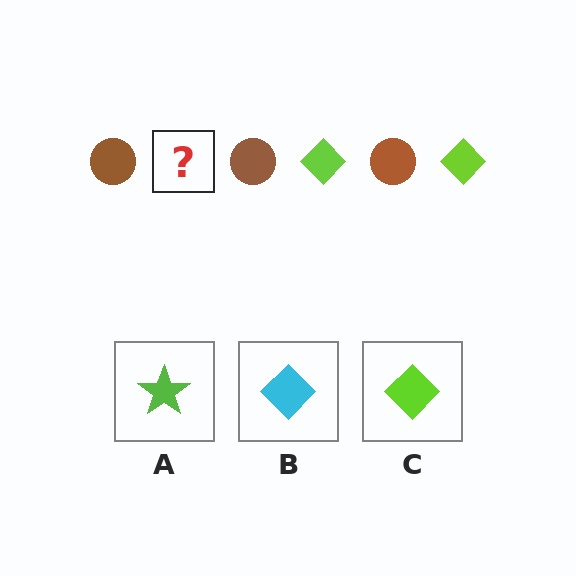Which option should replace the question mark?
Option C.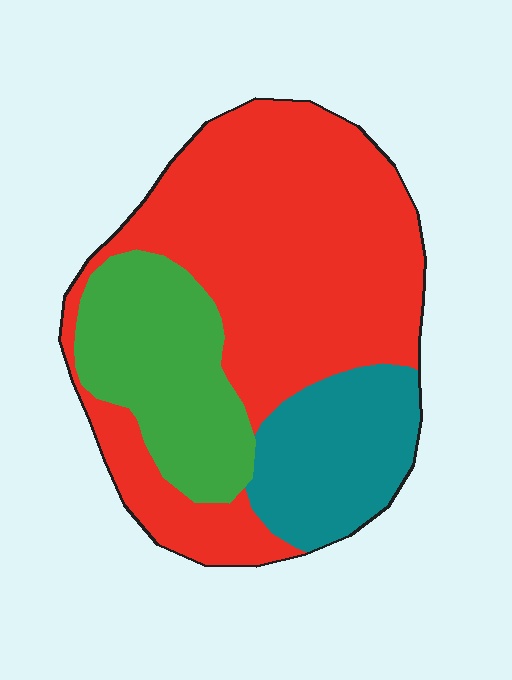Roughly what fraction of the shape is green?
Green covers 22% of the shape.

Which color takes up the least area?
Teal, at roughly 20%.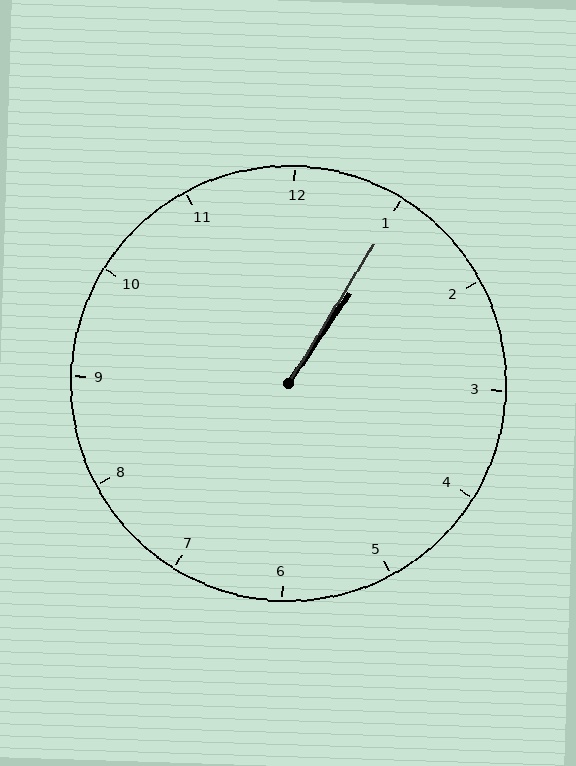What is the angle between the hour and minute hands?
Approximately 2 degrees.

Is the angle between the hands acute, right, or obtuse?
It is acute.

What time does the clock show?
1:05.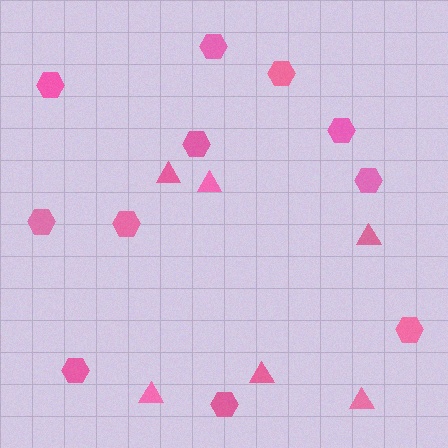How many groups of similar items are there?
There are 2 groups: one group of hexagons (11) and one group of triangles (6).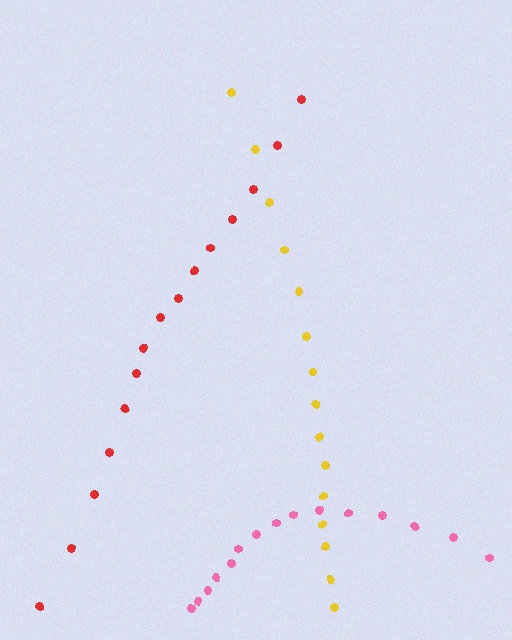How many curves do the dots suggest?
There are 3 distinct paths.